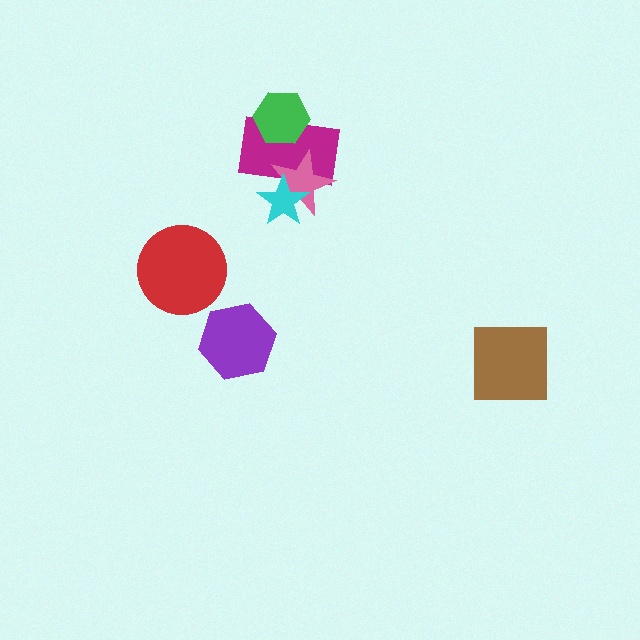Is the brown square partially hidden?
No, no other shape covers it.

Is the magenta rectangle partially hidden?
Yes, it is partially covered by another shape.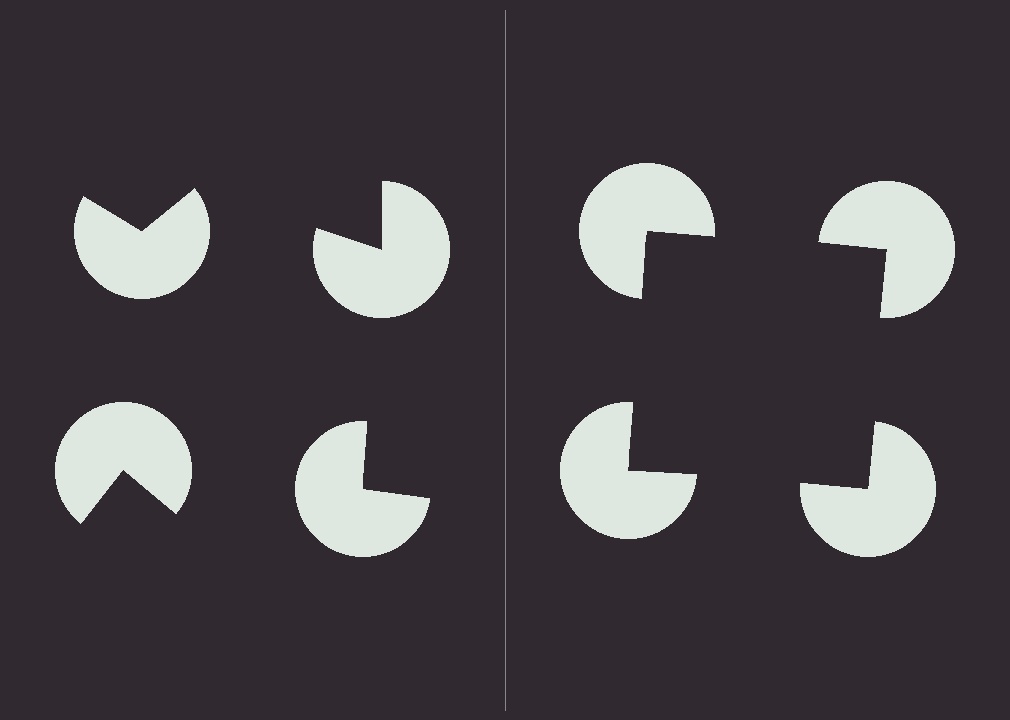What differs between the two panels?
The pac-man discs are positioned identically on both sides; only the wedge orientations differ. On the right they align to a square; on the left they are misaligned.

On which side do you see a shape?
An illusory square appears on the right side. On the left side the wedge cuts are rotated, so no coherent shape forms.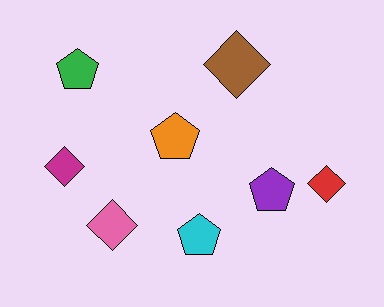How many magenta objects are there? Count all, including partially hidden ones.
There is 1 magenta object.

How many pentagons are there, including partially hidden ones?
There are 4 pentagons.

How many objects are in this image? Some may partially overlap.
There are 8 objects.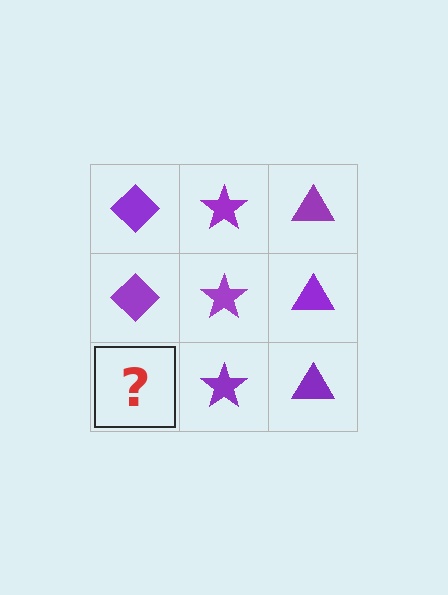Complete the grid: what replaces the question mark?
The question mark should be replaced with a purple diamond.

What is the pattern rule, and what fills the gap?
The rule is that each column has a consistent shape. The gap should be filled with a purple diamond.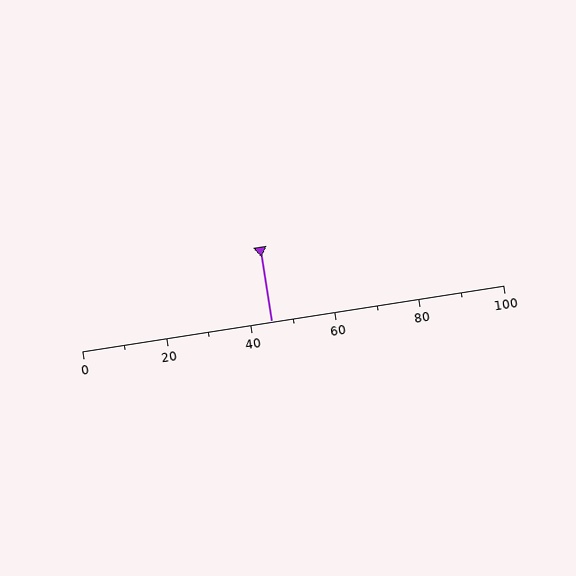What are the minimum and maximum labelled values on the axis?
The axis runs from 0 to 100.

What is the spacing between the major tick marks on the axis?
The major ticks are spaced 20 apart.